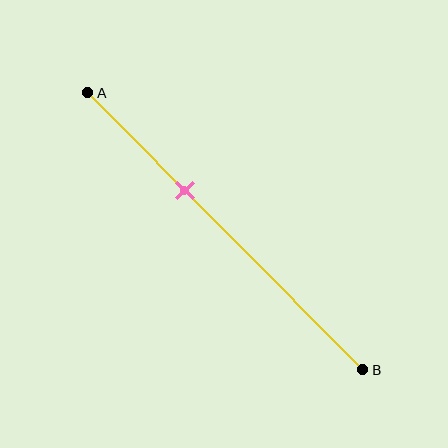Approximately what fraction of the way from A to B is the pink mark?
The pink mark is approximately 35% of the way from A to B.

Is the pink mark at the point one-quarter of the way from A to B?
No, the mark is at about 35% from A, not at the 25% one-quarter point.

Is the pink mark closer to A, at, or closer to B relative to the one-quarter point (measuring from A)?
The pink mark is closer to point B than the one-quarter point of segment AB.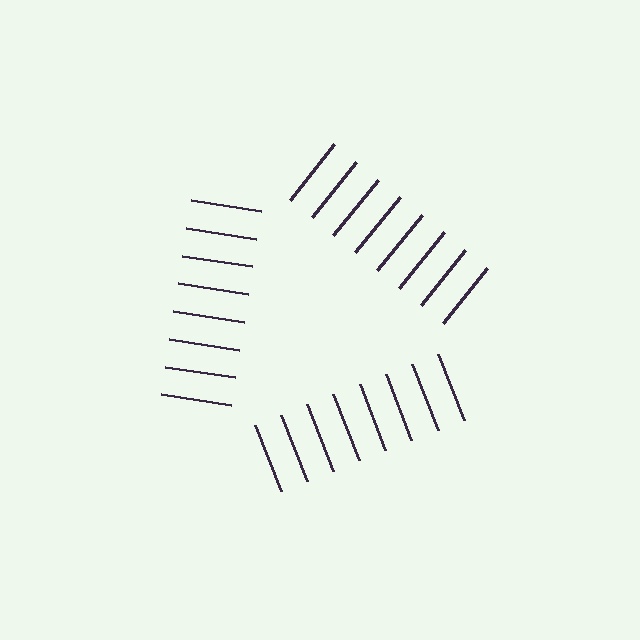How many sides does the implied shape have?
3 sides — the line-ends trace a triangle.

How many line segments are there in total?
24 — 8 along each of the 3 edges.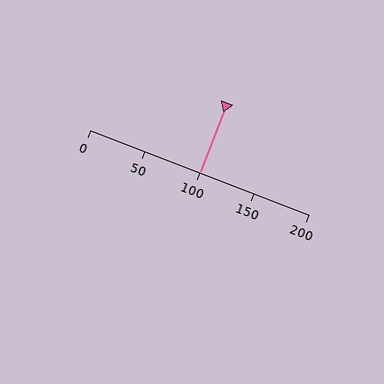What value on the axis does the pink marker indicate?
The marker indicates approximately 100.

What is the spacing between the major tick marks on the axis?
The major ticks are spaced 50 apart.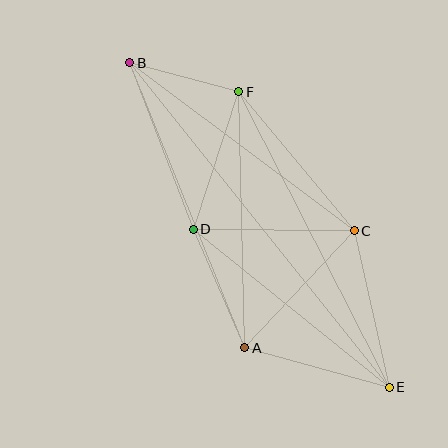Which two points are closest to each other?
Points B and F are closest to each other.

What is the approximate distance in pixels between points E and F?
The distance between E and F is approximately 331 pixels.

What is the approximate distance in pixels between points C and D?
The distance between C and D is approximately 161 pixels.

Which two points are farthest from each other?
Points B and E are farthest from each other.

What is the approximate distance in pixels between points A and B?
The distance between A and B is approximately 307 pixels.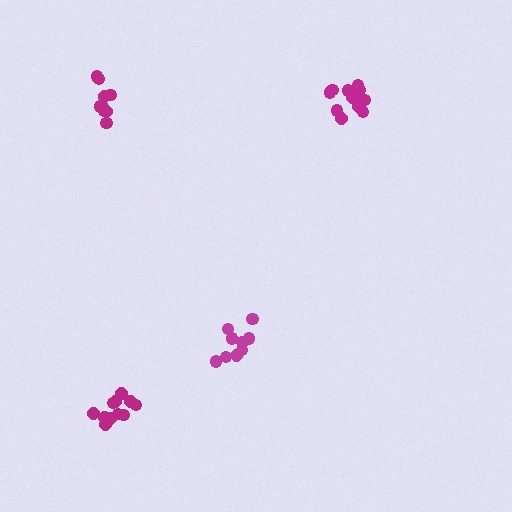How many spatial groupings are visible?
There are 4 spatial groupings.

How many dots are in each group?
Group 1: 9 dots, Group 2: 12 dots, Group 3: 11 dots, Group 4: 9 dots (41 total).